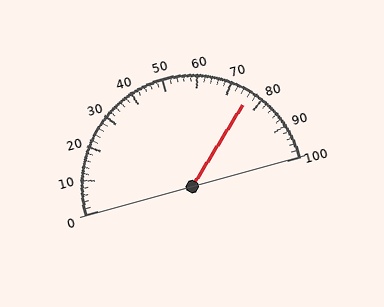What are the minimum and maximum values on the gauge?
The gauge ranges from 0 to 100.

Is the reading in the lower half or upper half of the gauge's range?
The reading is in the upper half of the range (0 to 100).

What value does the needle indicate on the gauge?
The needle indicates approximately 76.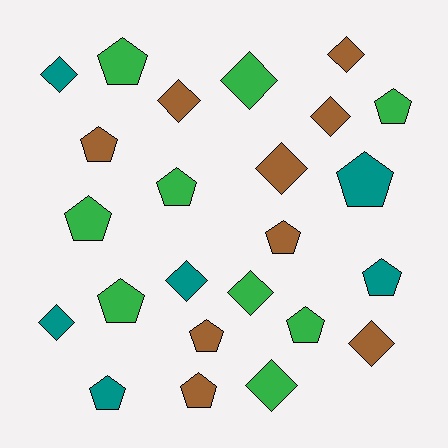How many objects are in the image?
There are 24 objects.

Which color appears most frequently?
Brown, with 9 objects.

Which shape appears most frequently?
Pentagon, with 13 objects.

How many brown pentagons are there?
There are 4 brown pentagons.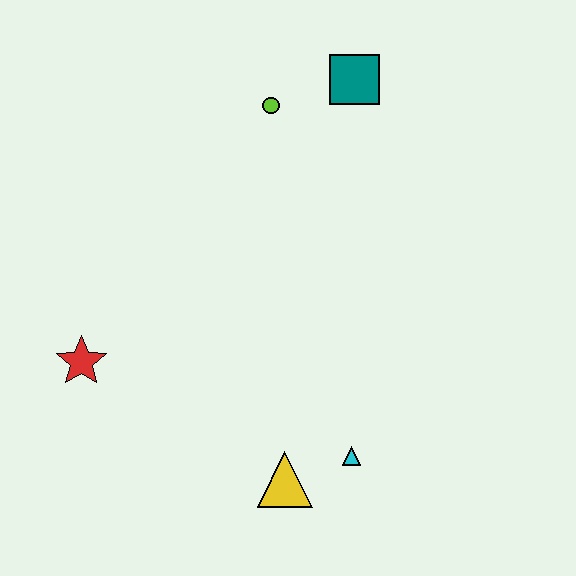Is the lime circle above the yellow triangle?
Yes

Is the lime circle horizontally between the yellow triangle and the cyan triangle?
No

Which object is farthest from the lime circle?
The yellow triangle is farthest from the lime circle.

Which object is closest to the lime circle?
The teal square is closest to the lime circle.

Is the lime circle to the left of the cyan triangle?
Yes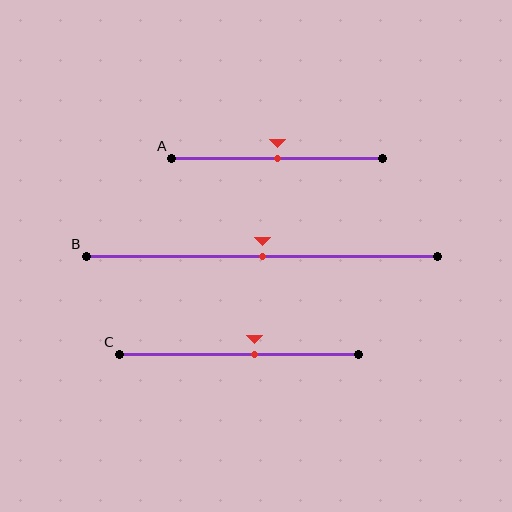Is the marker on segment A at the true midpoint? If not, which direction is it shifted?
Yes, the marker on segment A is at the true midpoint.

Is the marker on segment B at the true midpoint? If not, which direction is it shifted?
Yes, the marker on segment B is at the true midpoint.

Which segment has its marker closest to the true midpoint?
Segment A has its marker closest to the true midpoint.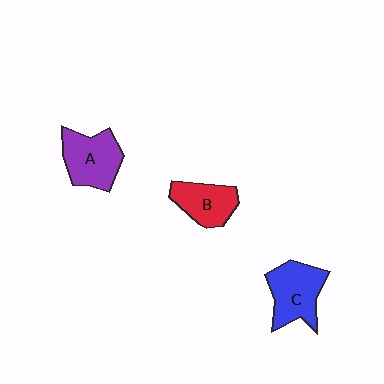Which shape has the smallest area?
Shape B (red).